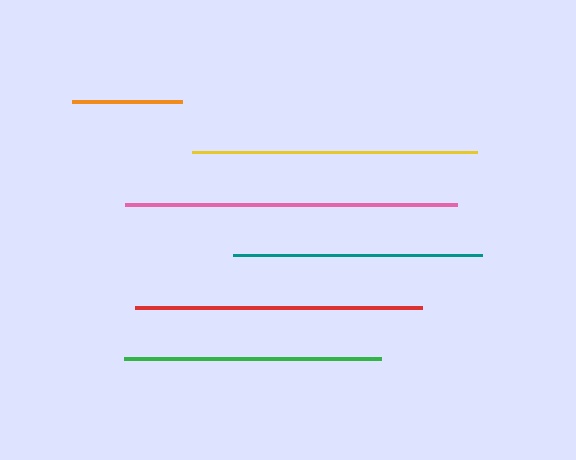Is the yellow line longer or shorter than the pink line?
The pink line is longer than the yellow line.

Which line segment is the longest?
The pink line is the longest at approximately 332 pixels.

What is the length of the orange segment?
The orange segment is approximately 109 pixels long.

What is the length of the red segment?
The red segment is approximately 287 pixels long.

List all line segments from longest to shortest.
From longest to shortest: pink, red, yellow, green, teal, orange.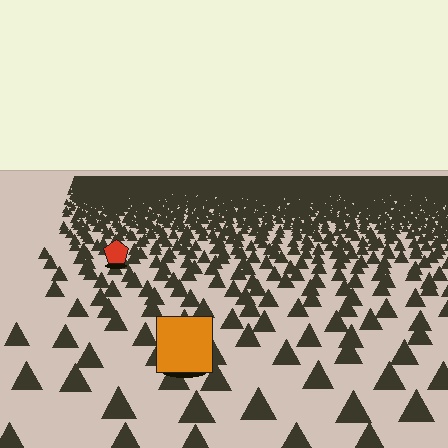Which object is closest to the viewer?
The orange square is closest. The texture marks near it are larger and more spread out.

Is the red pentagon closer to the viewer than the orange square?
No. The orange square is closer — you can tell from the texture gradient: the ground texture is coarser near it.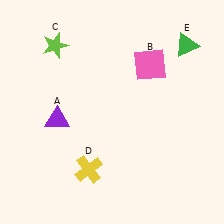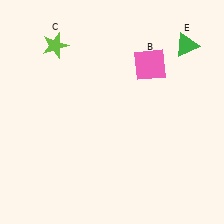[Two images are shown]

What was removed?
The yellow cross (D), the purple triangle (A) were removed in Image 2.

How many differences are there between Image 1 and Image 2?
There are 2 differences between the two images.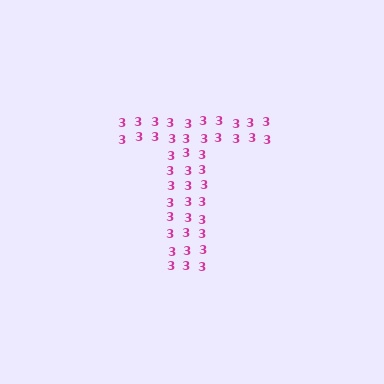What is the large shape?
The large shape is the letter T.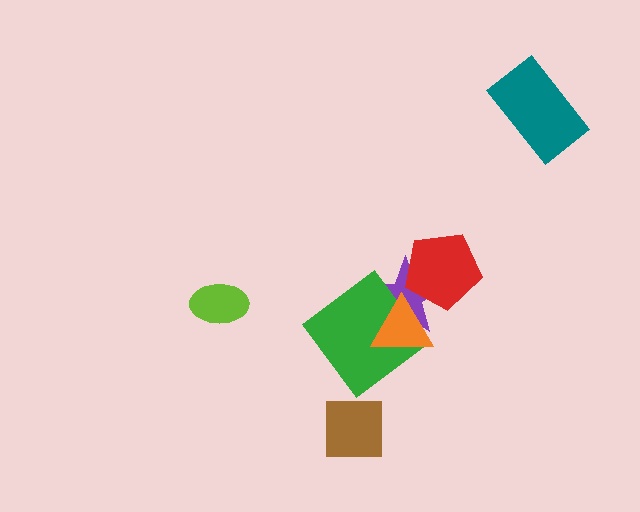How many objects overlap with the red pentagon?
1 object overlaps with the red pentagon.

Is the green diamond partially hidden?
Yes, it is partially covered by another shape.